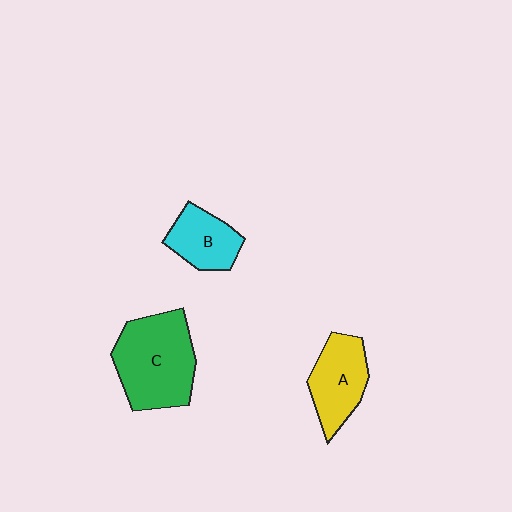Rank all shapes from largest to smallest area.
From largest to smallest: C (green), A (yellow), B (cyan).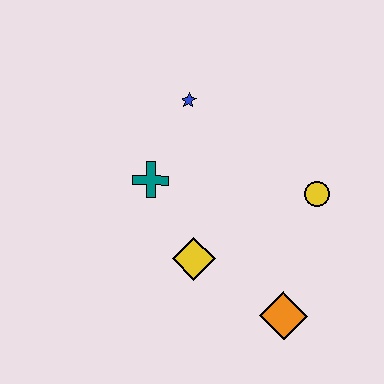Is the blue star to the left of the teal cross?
No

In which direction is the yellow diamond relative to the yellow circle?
The yellow diamond is to the left of the yellow circle.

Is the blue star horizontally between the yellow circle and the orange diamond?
No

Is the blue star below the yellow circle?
No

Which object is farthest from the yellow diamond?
The blue star is farthest from the yellow diamond.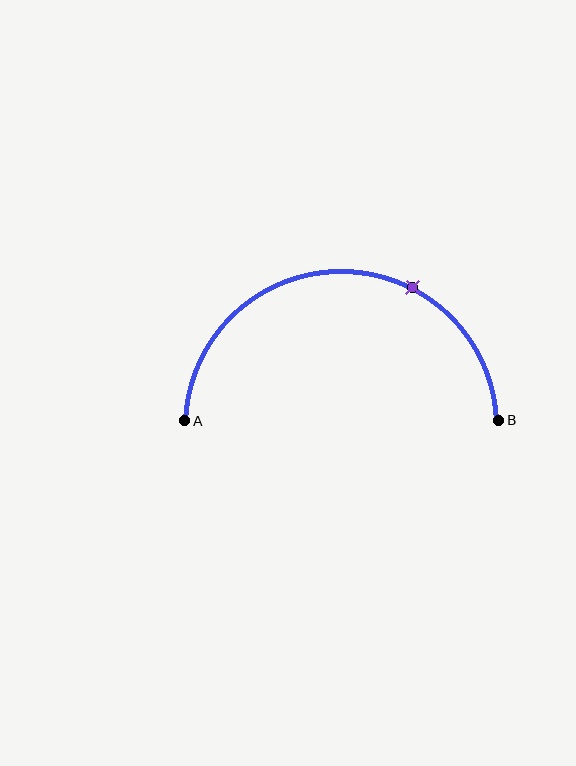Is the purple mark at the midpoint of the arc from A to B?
No. The purple mark lies on the arc but is closer to endpoint B. The arc midpoint would be at the point on the curve equidistant along the arc from both A and B.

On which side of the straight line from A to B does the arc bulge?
The arc bulges above the straight line connecting A and B.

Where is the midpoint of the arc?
The arc midpoint is the point on the curve farthest from the straight line joining A and B. It sits above that line.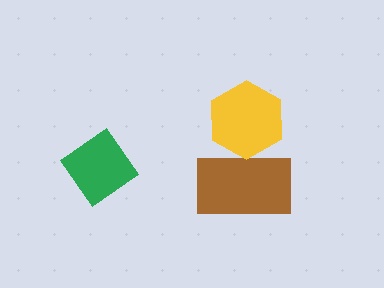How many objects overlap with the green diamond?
0 objects overlap with the green diamond.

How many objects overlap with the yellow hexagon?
1 object overlaps with the yellow hexagon.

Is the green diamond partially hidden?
No, no other shape covers it.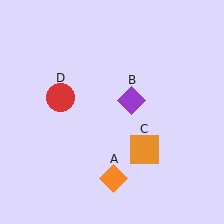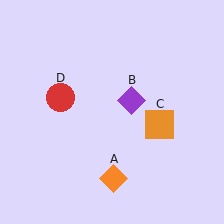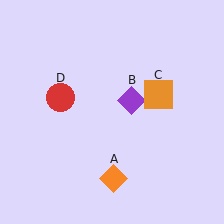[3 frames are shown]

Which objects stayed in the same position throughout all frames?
Orange diamond (object A) and purple diamond (object B) and red circle (object D) remained stationary.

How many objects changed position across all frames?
1 object changed position: orange square (object C).